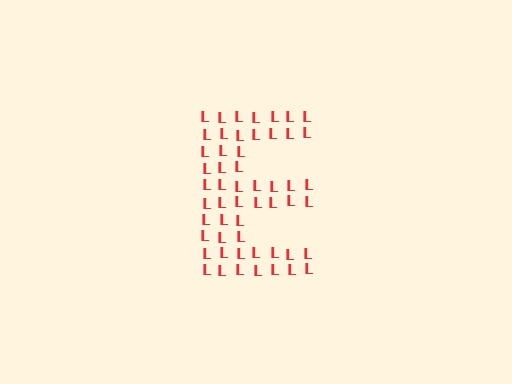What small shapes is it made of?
It is made of small letter L's.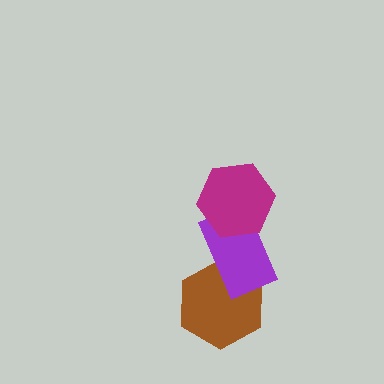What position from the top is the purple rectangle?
The purple rectangle is 2nd from the top.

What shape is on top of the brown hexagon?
The purple rectangle is on top of the brown hexagon.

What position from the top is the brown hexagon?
The brown hexagon is 3rd from the top.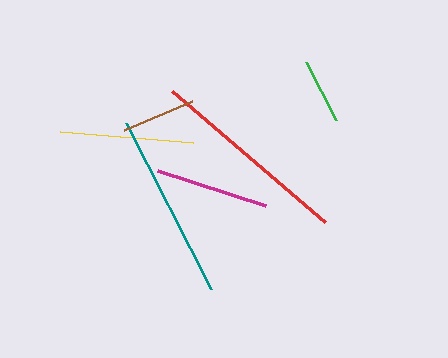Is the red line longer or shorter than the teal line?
The red line is longer than the teal line.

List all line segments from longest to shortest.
From longest to shortest: red, teal, yellow, magenta, brown, green.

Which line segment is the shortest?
The green line is the shortest at approximately 65 pixels.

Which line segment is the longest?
The red line is the longest at approximately 202 pixels.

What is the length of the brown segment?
The brown segment is approximately 73 pixels long.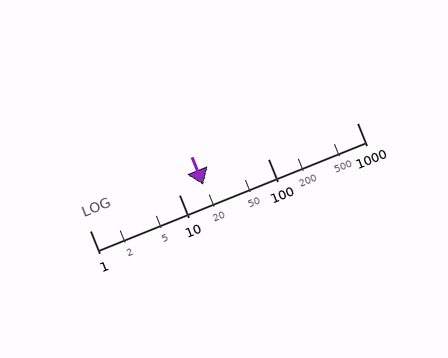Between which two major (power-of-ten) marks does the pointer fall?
The pointer is between 10 and 100.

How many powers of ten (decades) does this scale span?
The scale spans 3 decades, from 1 to 1000.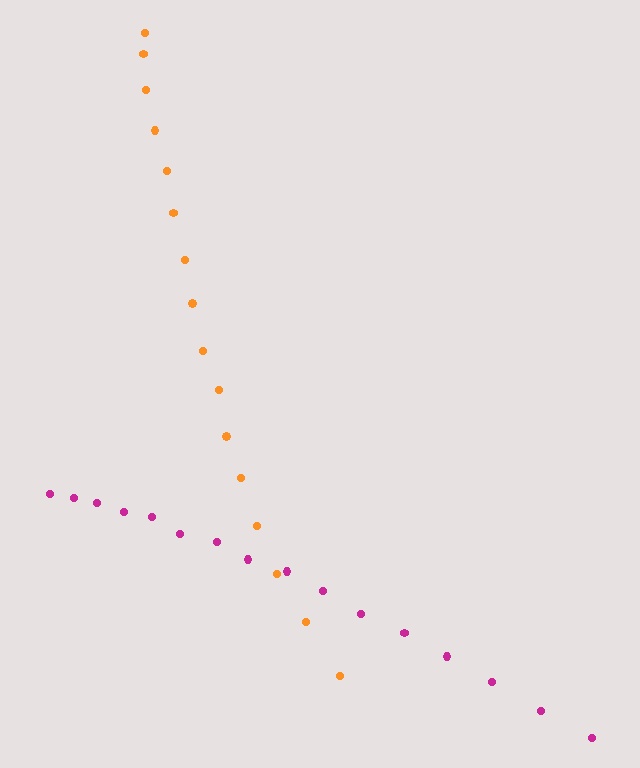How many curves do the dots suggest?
There are 2 distinct paths.